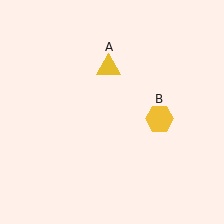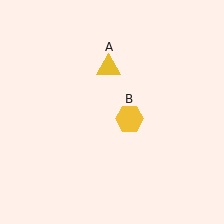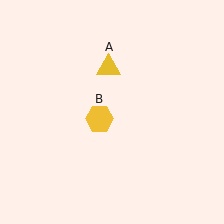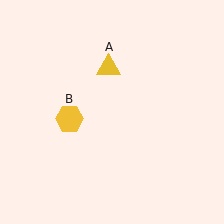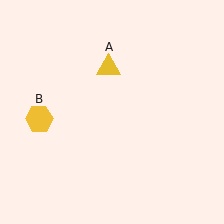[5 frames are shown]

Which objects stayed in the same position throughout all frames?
Yellow triangle (object A) remained stationary.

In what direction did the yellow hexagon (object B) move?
The yellow hexagon (object B) moved left.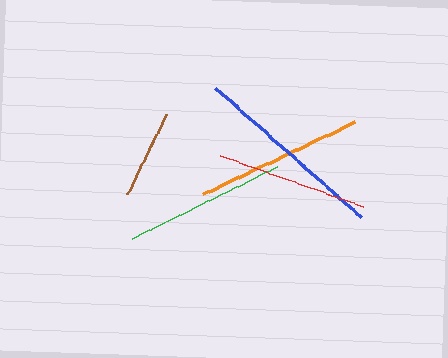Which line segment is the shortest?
The brown line is the shortest at approximately 89 pixels.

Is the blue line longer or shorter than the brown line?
The blue line is longer than the brown line.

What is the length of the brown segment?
The brown segment is approximately 89 pixels long.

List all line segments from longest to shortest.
From longest to shortest: blue, orange, green, red, brown.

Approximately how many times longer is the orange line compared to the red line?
The orange line is approximately 1.1 times the length of the red line.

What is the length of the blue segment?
The blue segment is approximately 195 pixels long.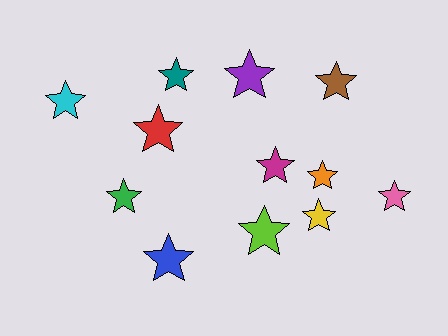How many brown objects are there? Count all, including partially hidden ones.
There is 1 brown object.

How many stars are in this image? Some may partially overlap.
There are 12 stars.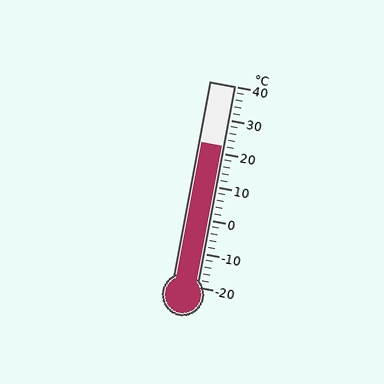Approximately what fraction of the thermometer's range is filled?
The thermometer is filled to approximately 70% of its range.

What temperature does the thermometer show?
The thermometer shows approximately 22°C.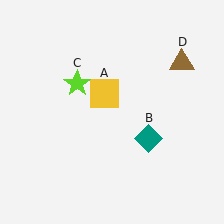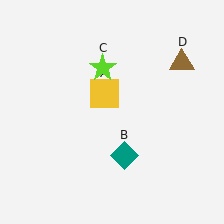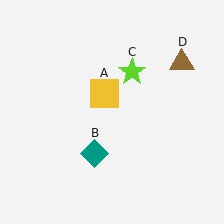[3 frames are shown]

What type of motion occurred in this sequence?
The teal diamond (object B), lime star (object C) rotated clockwise around the center of the scene.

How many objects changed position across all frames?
2 objects changed position: teal diamond (object B), lime star (object C).